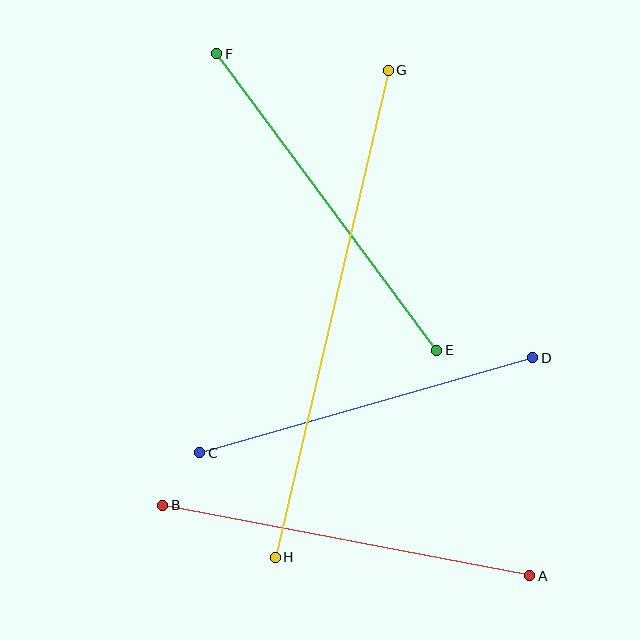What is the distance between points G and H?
The distance is approximately 500 pixels.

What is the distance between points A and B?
The distance is approximately 374 pixels.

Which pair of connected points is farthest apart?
Points G and H are farthest apart.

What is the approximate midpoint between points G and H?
The midpoint is at approximately (332, 314) pixels.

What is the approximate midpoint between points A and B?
The midpoint is at approximately (346, 541) pixels.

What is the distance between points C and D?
The distance is approximately 346 pixels.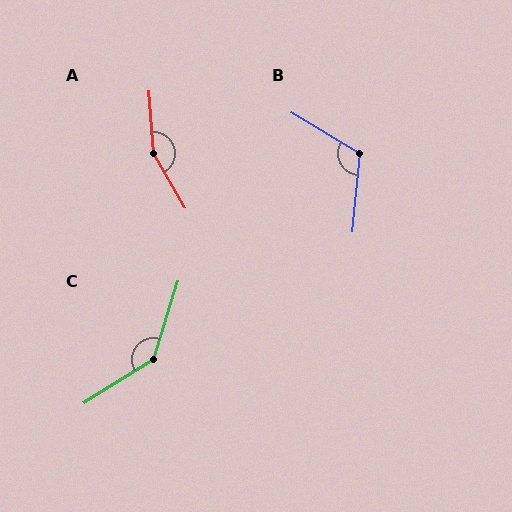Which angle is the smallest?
B, at approximately 116 degrees.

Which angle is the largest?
A, at approximately 154 degrees.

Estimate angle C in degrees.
Approximately 139 degrees.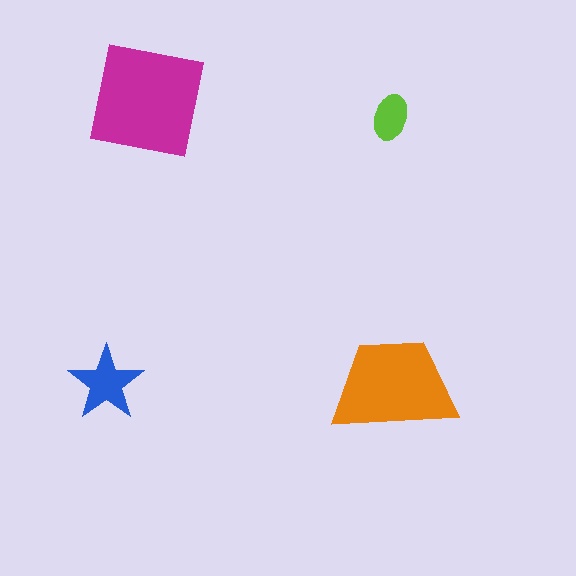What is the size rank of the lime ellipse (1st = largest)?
4th.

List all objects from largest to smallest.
The magenta square, the orange trapezoid, the blue star, the lime ellipse.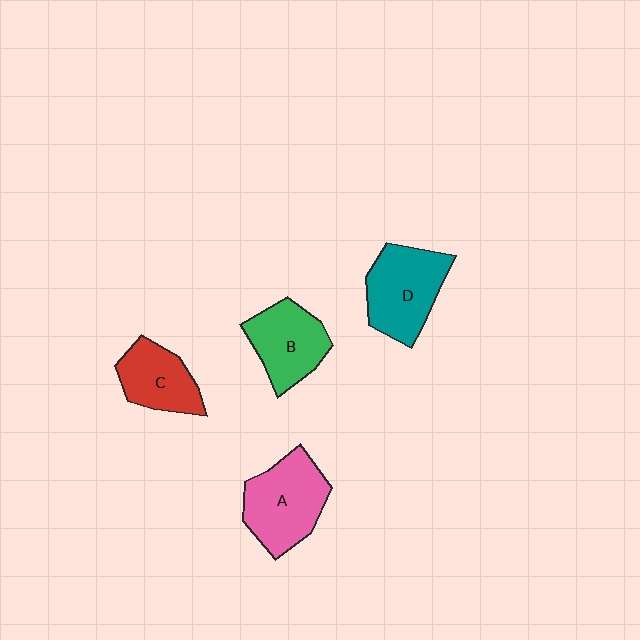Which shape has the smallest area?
Shape C (red).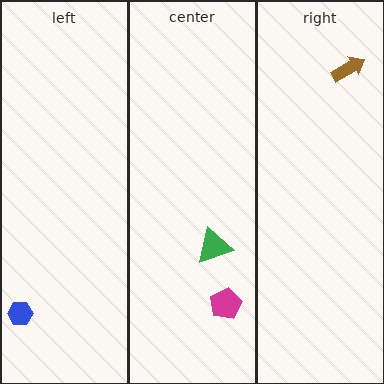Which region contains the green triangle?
The center region.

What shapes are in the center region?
The green triangle, the magenta pentagon.